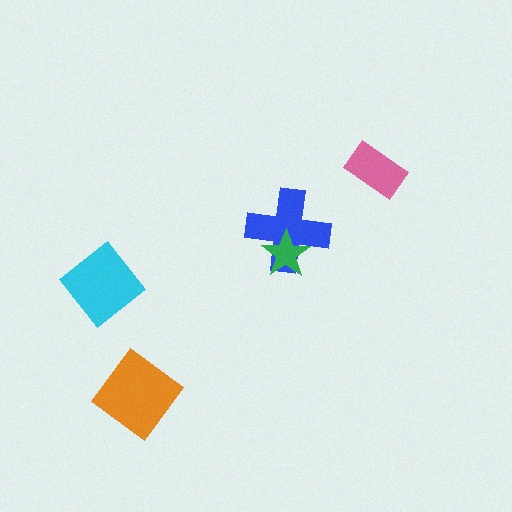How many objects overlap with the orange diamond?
0 objects overlap with the orange diamond.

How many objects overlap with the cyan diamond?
0 objects overlap with the cyan diamond.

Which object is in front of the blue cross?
The green star is in front of the blue cross.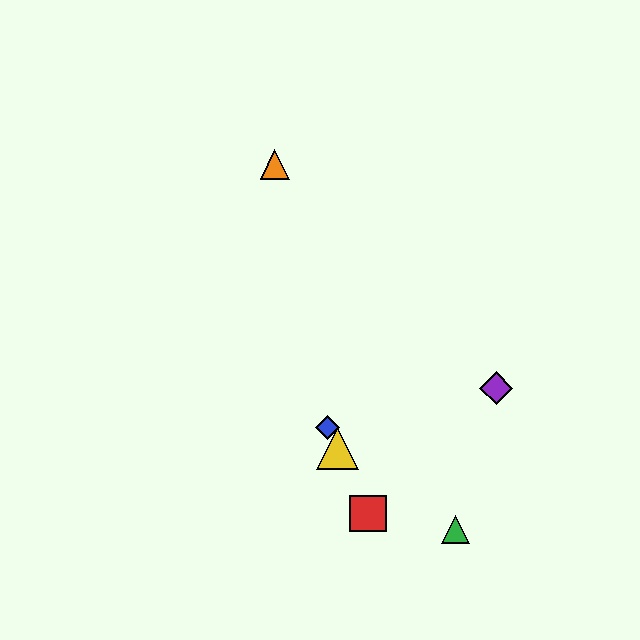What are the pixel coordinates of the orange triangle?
The orange triangle is at (275, 165).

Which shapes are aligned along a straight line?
The red square, the blue diamond, the yellow triangle are aligned along a straight line.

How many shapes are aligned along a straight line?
3 shapes (the red square, the blue diamond, the yellow triangle) are aligned along a straight line.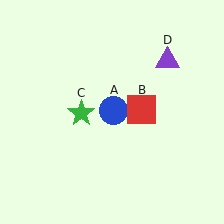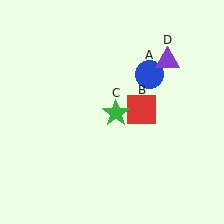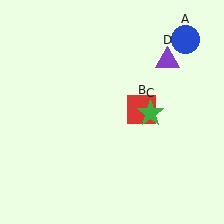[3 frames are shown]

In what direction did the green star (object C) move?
The green star (object C) moved right.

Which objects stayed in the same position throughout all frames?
Red square (object B) and purple triangle (object D) remained stationary.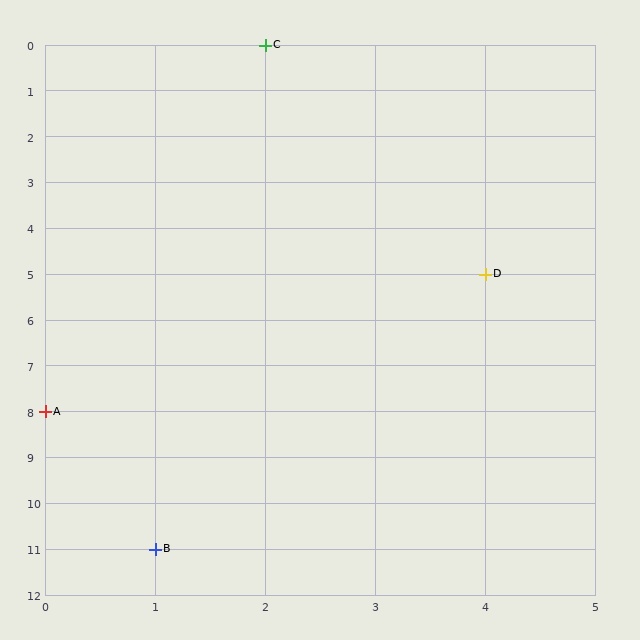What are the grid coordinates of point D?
Point D is at grid coordinates (4, 5).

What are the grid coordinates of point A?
Point A is at grid coordinates (0, 8).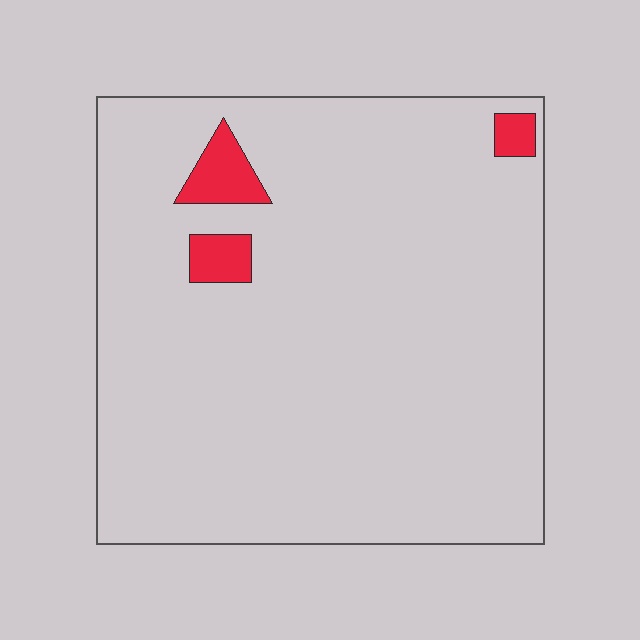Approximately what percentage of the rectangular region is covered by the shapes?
Approximately 5%.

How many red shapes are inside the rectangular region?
3.